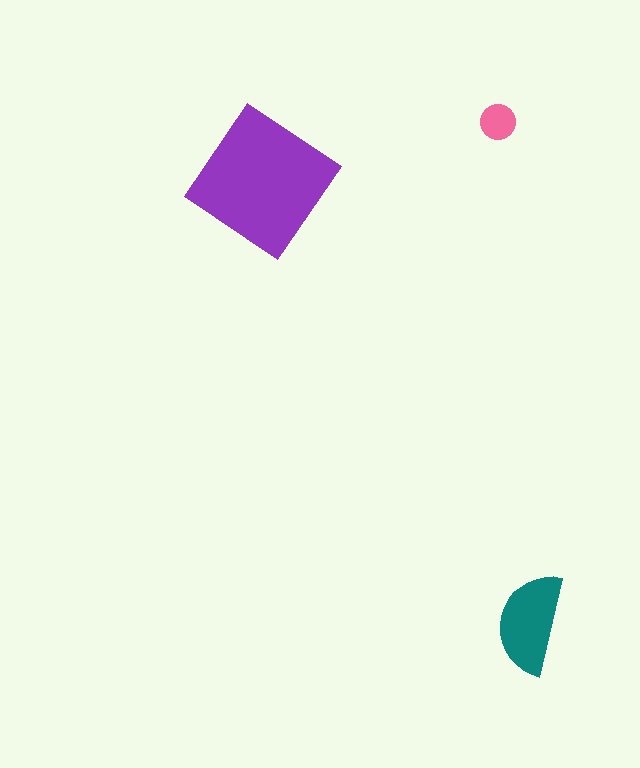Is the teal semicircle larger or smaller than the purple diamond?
Smaller.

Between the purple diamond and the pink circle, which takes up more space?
The purple diamond.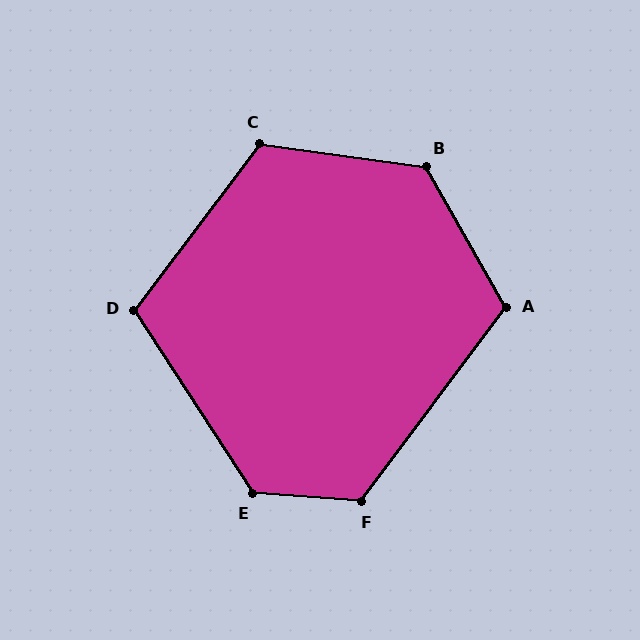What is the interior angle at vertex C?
Approximately 119 degrees (obtuse).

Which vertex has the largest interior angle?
B, at approximately 127 degrees.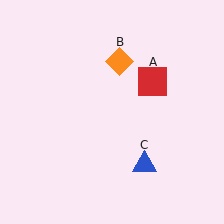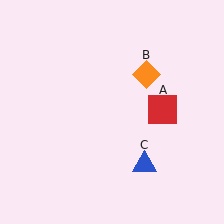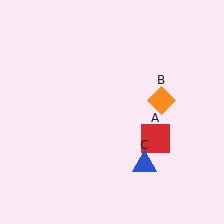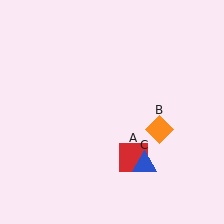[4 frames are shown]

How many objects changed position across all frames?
2 objects changed position: red square (object A), orange diamond (object B).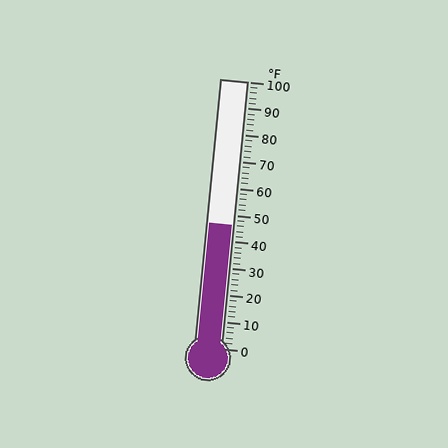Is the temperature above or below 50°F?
The temperature is below 50°F.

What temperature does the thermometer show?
The thermometer shows approximately 46°F.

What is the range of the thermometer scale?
The thermometer scale ranges from 0°F to 100°F.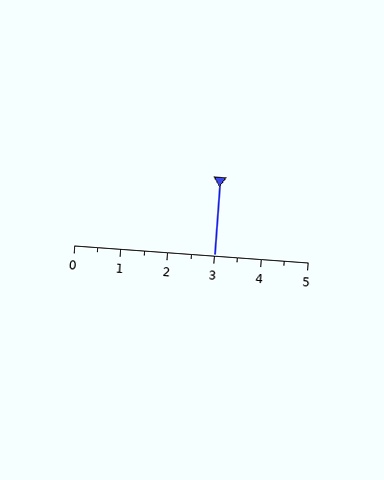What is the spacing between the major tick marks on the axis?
The major ticks are spaced 1 apart.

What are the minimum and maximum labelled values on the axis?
The axis runs from 0 to 5.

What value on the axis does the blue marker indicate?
The marker indicates approximately 3.